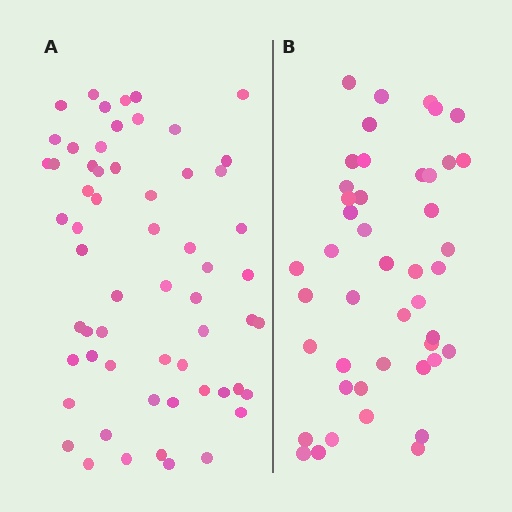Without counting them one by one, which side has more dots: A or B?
Region A (the left region) has more dots.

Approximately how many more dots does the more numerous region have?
Region A has approximately 15 more dots than region B.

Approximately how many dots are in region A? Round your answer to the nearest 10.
About 60 dots.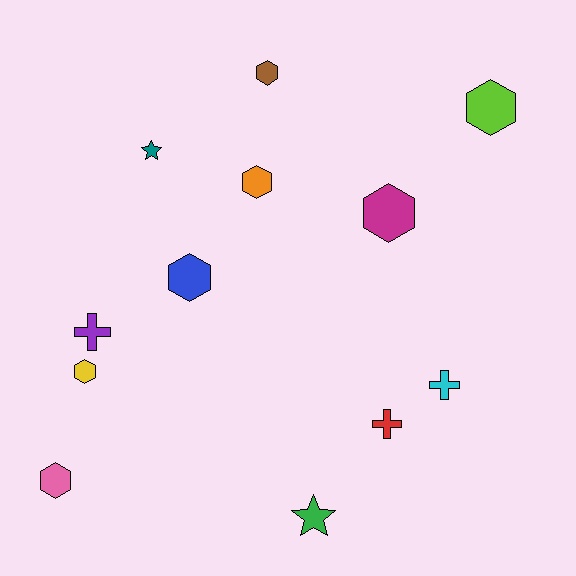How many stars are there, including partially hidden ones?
There are 2 stars.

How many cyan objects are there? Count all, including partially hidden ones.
There is 1 cyan object.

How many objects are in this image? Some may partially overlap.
There are 12 objects.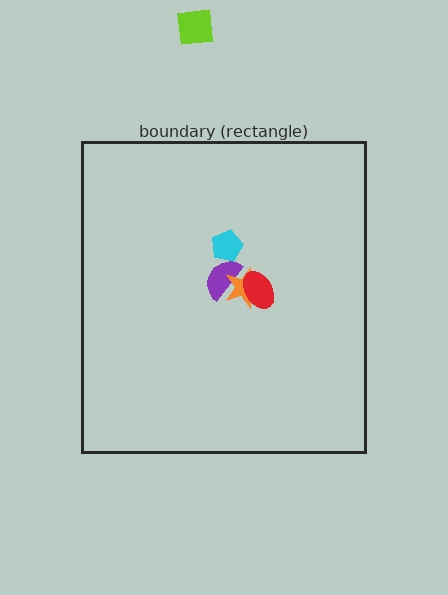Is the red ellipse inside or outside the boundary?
Inside.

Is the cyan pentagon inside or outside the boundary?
Inside.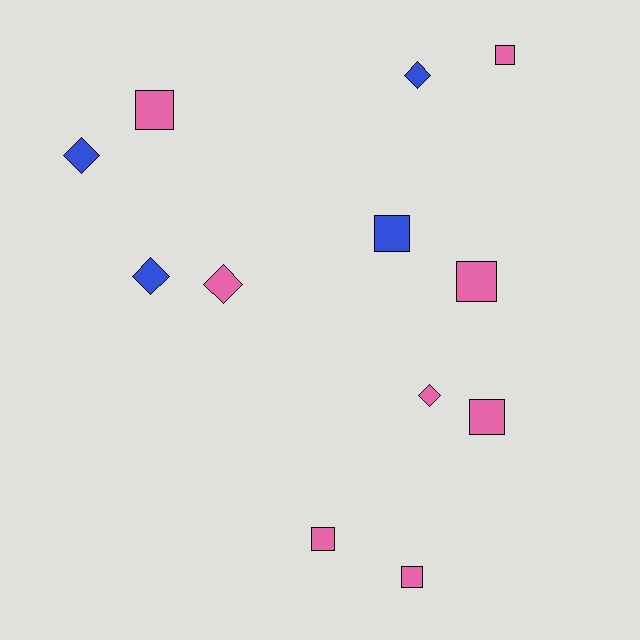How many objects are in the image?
There are 12 objects.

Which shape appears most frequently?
Square, with 7 objects.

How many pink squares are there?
There are 6 pink squares.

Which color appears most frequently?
Pink, with 8 objects.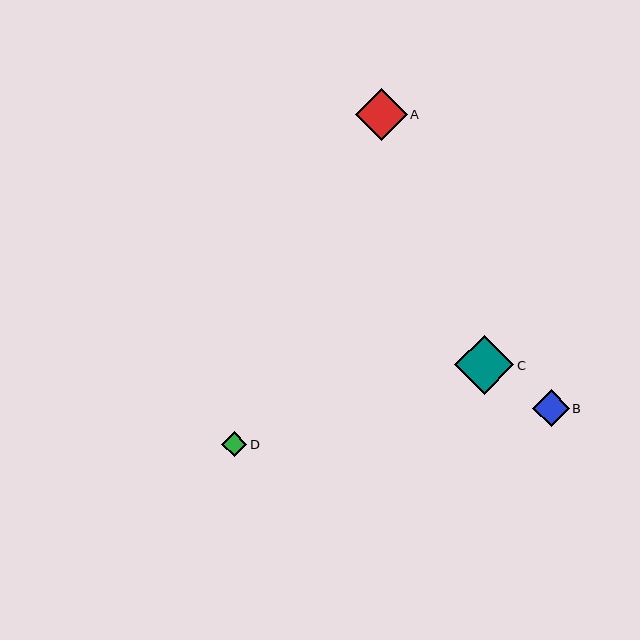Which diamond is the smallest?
Diamond D is the smallest with a size of approximately 25 pixels.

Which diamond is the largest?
Diamond C is the largest with a size of approximately 59 pixels.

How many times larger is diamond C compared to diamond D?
Diamond C is approximately 2.3 times the size of diamond D.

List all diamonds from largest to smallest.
From largest to smallest: C, A, B, D.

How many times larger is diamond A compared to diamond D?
Diamond A is approximately 2.0 times the size of diamond D.